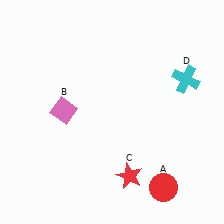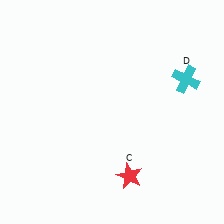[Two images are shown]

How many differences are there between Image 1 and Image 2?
There are 2 differences between the two images.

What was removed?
The red circle (A), the pink diamond (B) were removed in Image 2.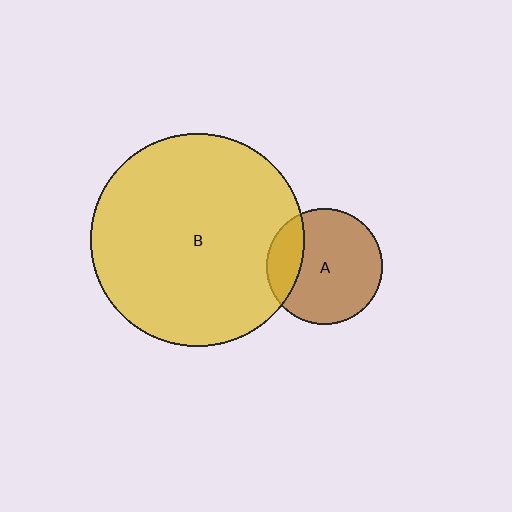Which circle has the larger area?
Circle B (yellow).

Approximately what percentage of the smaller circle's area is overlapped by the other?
Approximately 20%.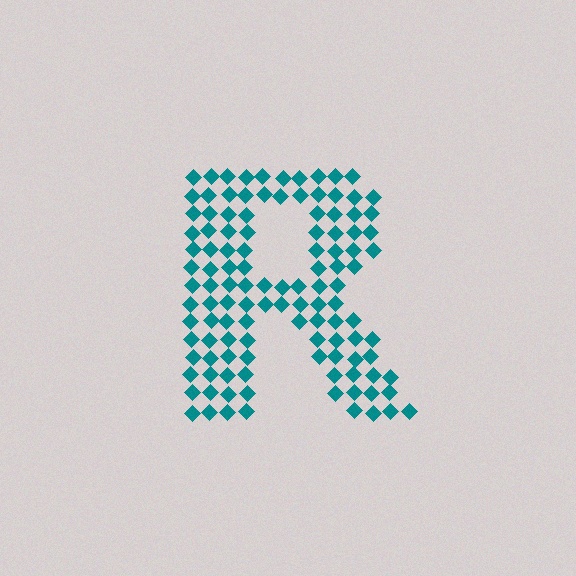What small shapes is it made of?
It is made of small diamonds.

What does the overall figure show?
The overall figure shows the letter R.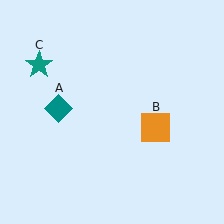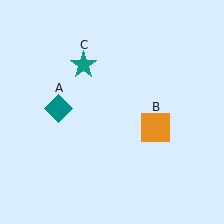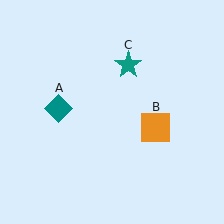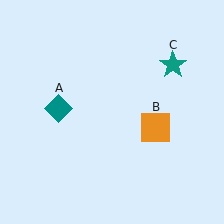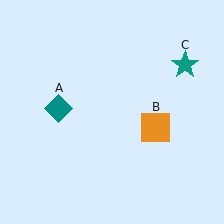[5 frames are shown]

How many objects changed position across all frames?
1 object changed position: teal star (object C).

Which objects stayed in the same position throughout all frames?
Teal diamond (object A) and orange square (object B) remained stationary.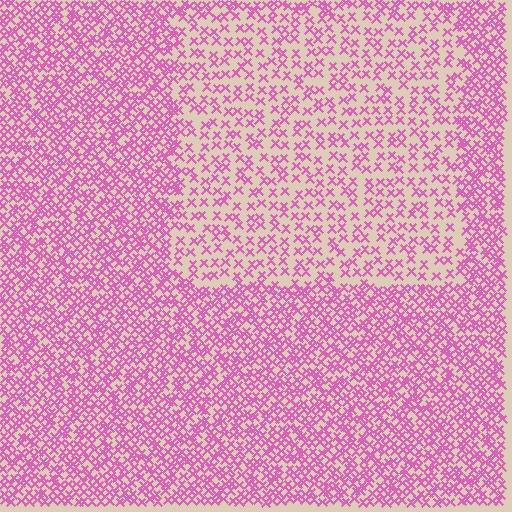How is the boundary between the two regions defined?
The boundary is defined by a change in element density (approximately 2.0x ratio). All elements are the same color, size, and shape.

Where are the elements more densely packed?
The elements are more densely packed outside the rectangle boundary.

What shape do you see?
I see a rectangle.